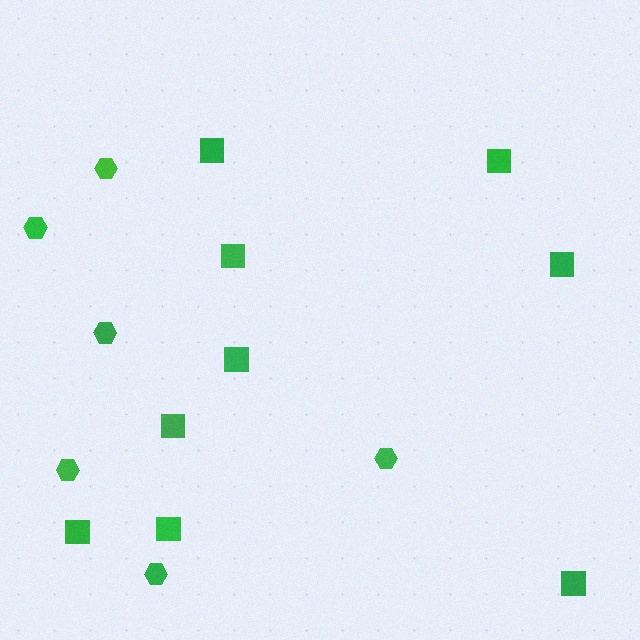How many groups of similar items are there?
There are 2 groups: one group of hexagons (6) and one group of squares (9).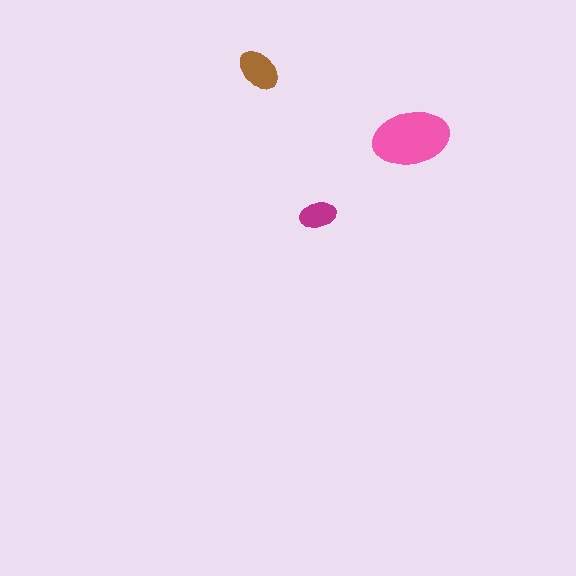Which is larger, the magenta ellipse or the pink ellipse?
The pink one.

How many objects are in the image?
There are 3 objects in the image.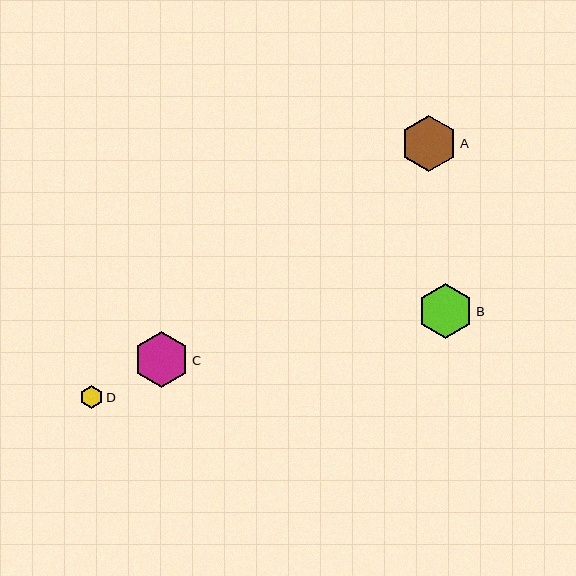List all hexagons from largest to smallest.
From largest to smallest: A, C, B, D.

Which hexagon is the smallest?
Hexagon D is the smallest with a size of approximately 23 pixels.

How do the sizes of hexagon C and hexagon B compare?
Hexagon C and hexagon B are approximately the same size.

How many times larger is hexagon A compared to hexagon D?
Hexagon A is approximately 2.4 times the size of hexagon D.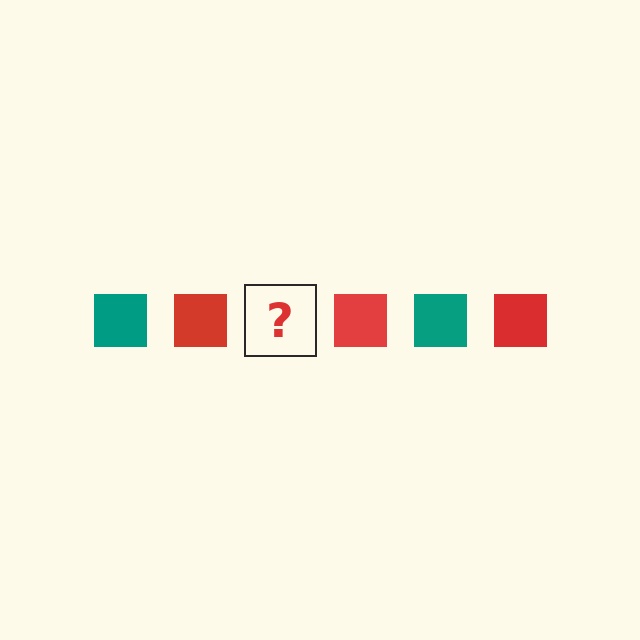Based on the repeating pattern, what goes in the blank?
The blank should be a teal square.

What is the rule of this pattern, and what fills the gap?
The rule is that the pattern cycles through teal, red squares. The gap should be filled with a teal square.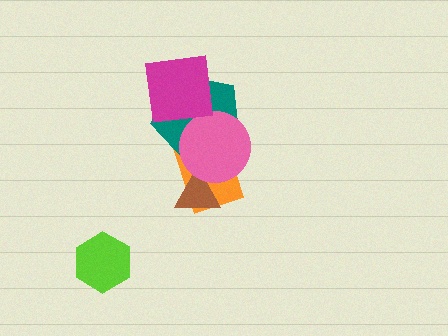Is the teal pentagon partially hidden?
Yes, it is partially covered by another shape.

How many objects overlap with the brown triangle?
2 objects overlap with the brown triangle.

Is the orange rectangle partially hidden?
Yes, it is partially covered by another shape.